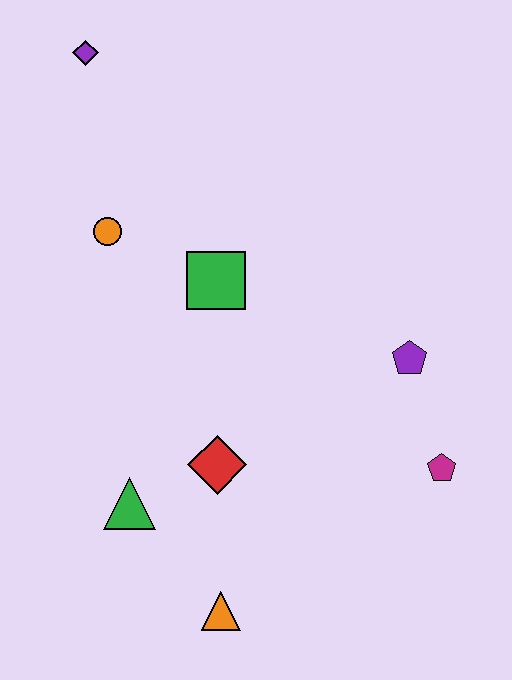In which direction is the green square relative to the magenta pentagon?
The green square is to the left of the magenta pentagon.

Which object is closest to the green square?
The orange circle is closest to the green square.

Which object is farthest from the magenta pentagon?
The purple diamond is farthest from the magenta pentagon.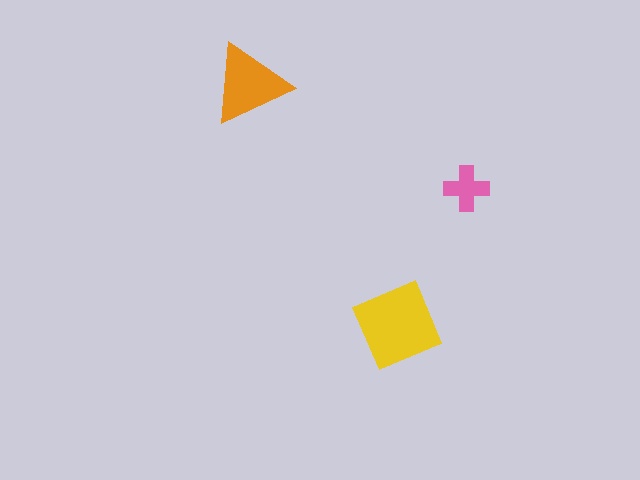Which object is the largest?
The yellow diamond.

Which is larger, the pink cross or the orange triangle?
The orange triangle.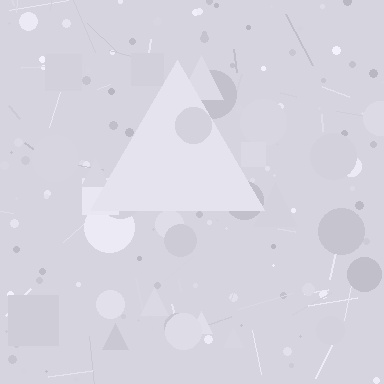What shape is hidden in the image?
A triangle is hidden in the image.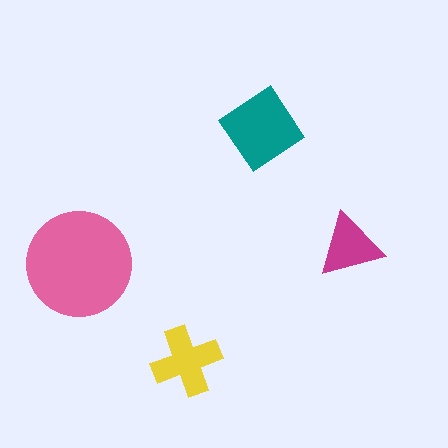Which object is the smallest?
The magenta triangle.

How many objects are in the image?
There are 4 objects in the image.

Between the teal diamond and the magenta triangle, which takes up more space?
The teal diamond.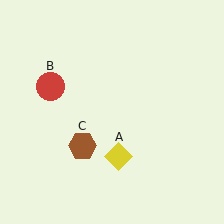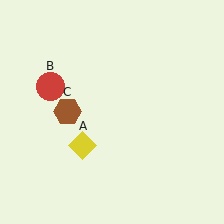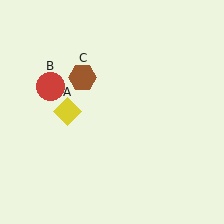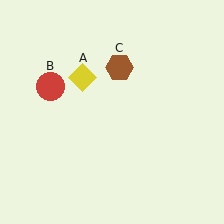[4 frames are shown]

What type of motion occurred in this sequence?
The yellow diamond (object A), brown hexagon (object C) rotated clockwise around the center of the scene.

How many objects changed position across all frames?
2 objects changed position: yellow diamond (object A), brown hexagon (object C).